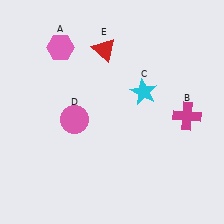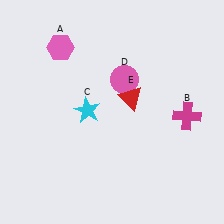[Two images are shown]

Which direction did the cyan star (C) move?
The cyan star (C) moved left.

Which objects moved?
The objects that moved are: the cyan star (C), the pink circle (D), the red triangle (E).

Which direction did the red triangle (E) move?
The red triangle (E) moved down.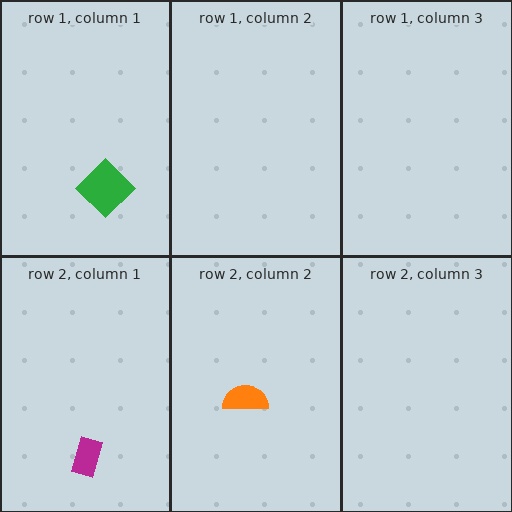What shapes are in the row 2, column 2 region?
The orange semicircle.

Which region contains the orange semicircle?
The row 2, column 2 region.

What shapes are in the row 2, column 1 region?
The magenta rectangle.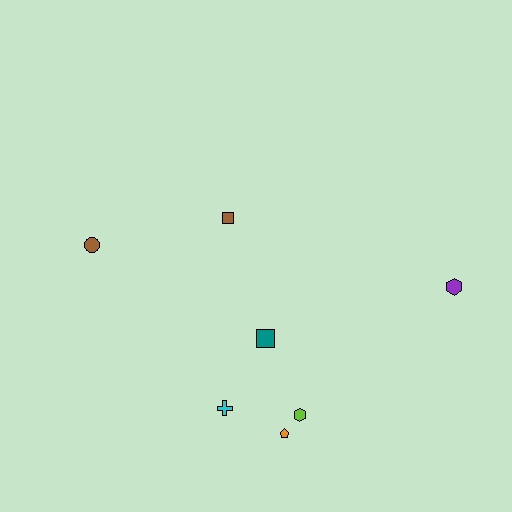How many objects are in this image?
There are 7 objects.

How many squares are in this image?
There are 2 squares.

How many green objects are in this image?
There are no green objects.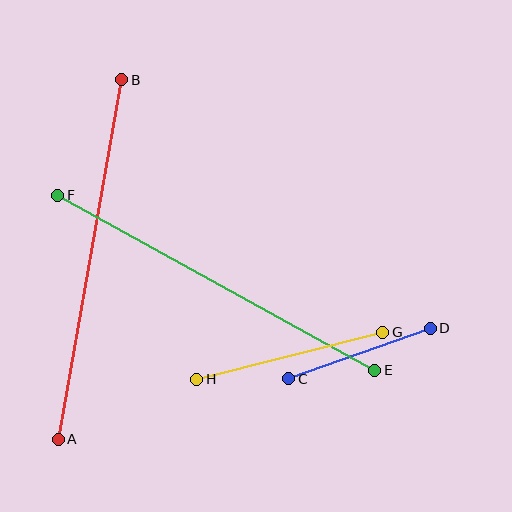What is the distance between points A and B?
The distance is approximately 365 pixels.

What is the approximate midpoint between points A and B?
The midpoint is at approximately (90, 259) pixels.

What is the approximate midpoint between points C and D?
The midpoint is at approximately (360, 354) pixels.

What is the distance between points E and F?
The distance is approximately 362 pixels.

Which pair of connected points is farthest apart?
Points A and B are farthest apart.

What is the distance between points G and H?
The distance is approximately 192 pixels.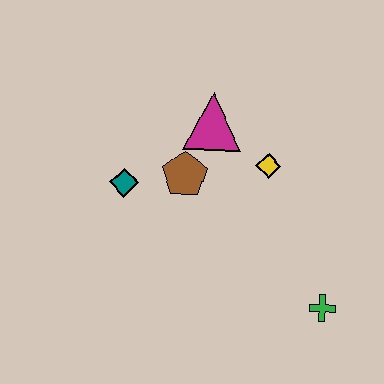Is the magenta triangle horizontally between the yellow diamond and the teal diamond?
Yes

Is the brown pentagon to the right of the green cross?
No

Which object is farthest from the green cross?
The teal diamond is farthest from the green cross.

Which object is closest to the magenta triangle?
The brown pentagon is closest to the magenta triangle.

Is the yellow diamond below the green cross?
No